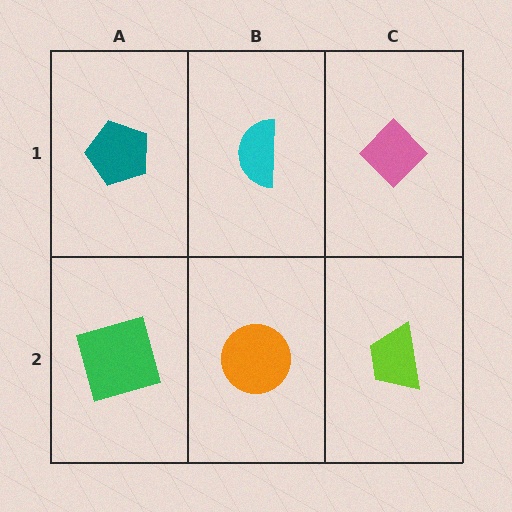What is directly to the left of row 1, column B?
A teal pentagon.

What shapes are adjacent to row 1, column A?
A green square (row 2, column A), a cyan semicircle (row 1, column B).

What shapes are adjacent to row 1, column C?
A lime trapezoid (row 2, column C), a cyan semicircle (row 1, column B).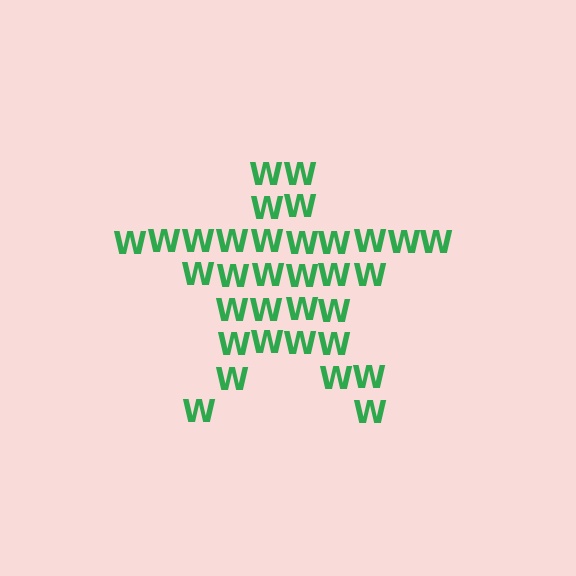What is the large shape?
The large shape is a star.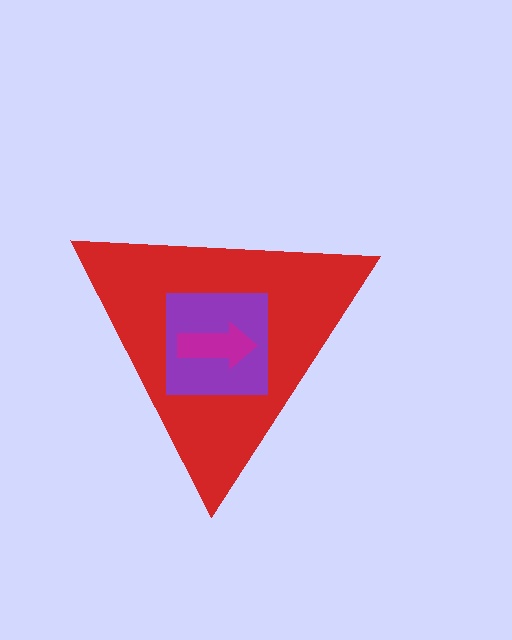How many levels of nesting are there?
3.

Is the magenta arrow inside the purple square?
Yes.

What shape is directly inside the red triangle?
The purple square.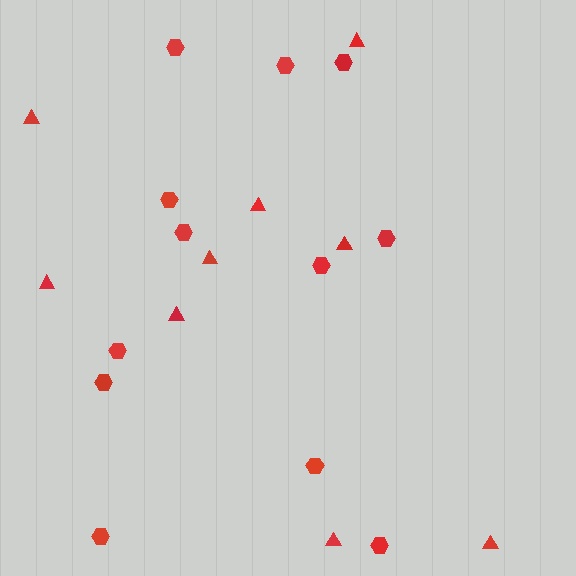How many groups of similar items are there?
There are 2 groups: one group of triangles (9) and one group of hexagons (12).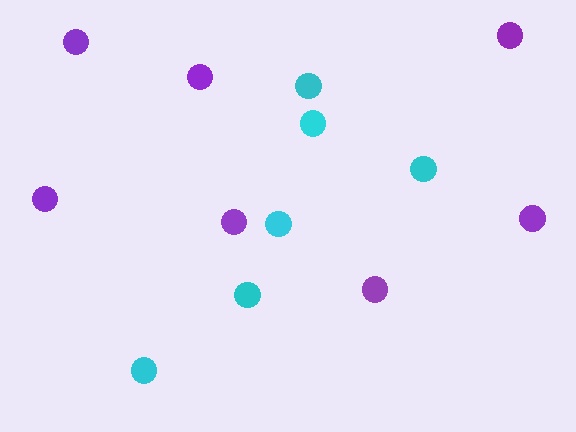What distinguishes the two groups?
There are 2 groups: one group of purple circles (7) and one group of cyan circles (6).